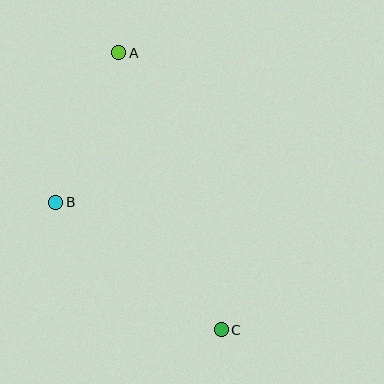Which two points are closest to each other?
Points A and B are closest to each other.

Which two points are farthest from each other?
Points A and C are farthest from each other.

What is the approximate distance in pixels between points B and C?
The distance between B and C is approximately 209 pixels.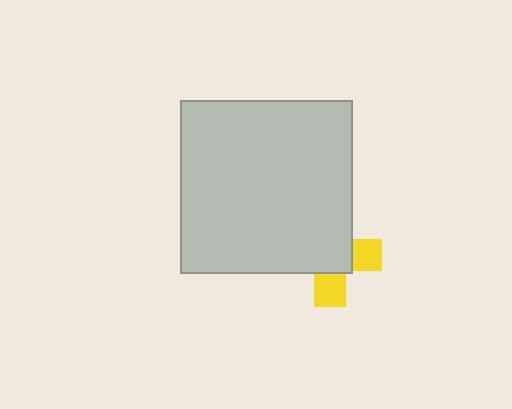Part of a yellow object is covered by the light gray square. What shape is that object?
It is a cross.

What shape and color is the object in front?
The object in front is a light gray square.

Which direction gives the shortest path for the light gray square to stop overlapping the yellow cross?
Moving toward the upper-left gives the shortest separation.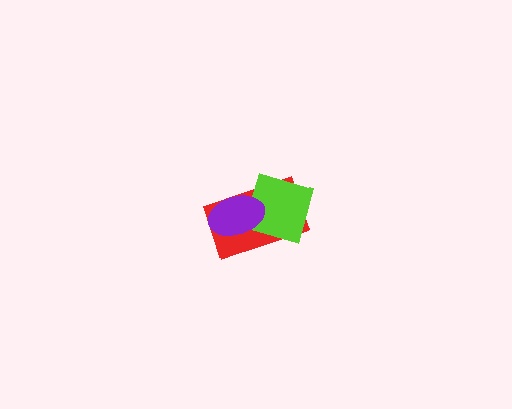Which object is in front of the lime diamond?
The purple ellipse is in front of the lime diamond.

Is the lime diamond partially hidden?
Yes, it is partially covered by another shape.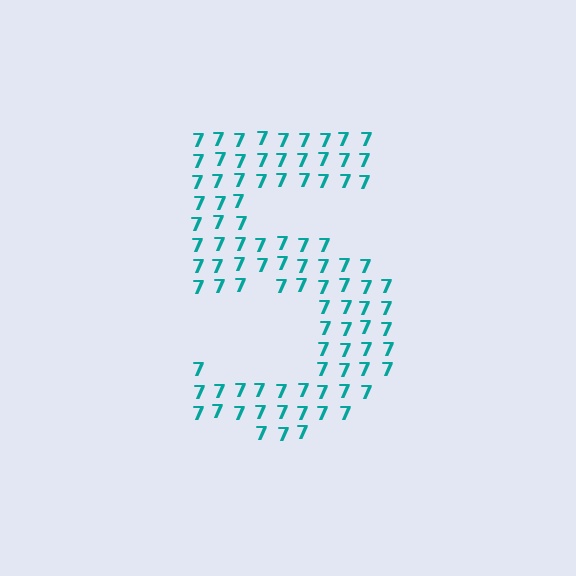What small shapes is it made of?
It is made of small digit 7's.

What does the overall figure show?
The overall figure shows the digit 5.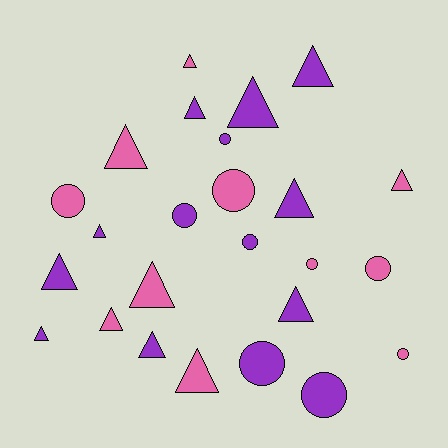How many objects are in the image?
There are 25 objects.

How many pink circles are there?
There are 5 pink circles.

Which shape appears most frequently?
Triangle, with 15 objects.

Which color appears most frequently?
Purple, with 14 objects.